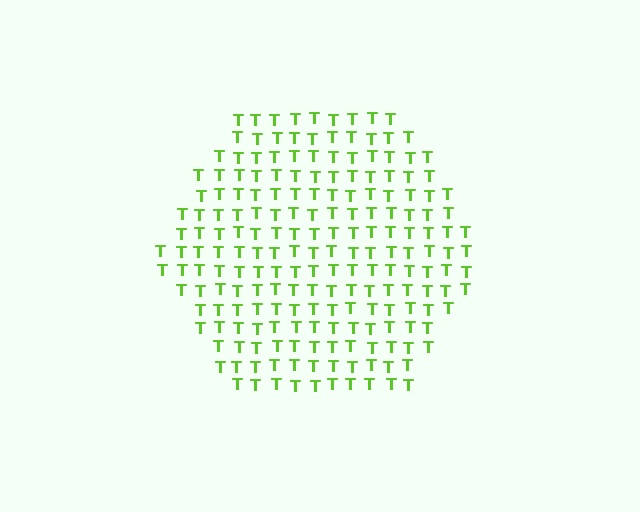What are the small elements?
The small elements are letter T's.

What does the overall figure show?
The overall figure shows a hexagon.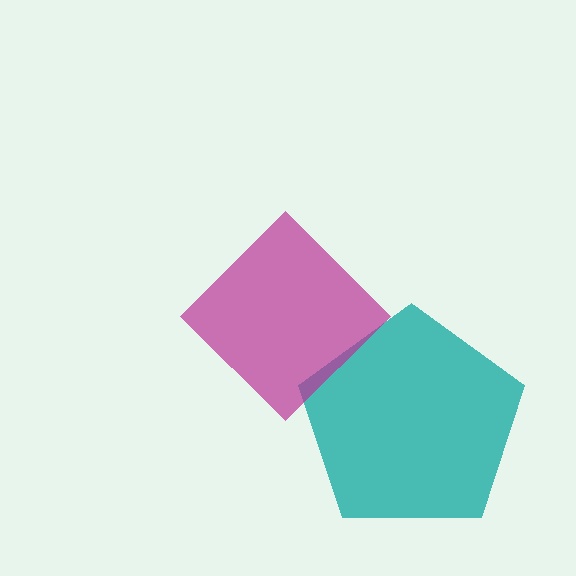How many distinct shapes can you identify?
There are 2 distinct shapes: a teal pentagon, a magenta diamond.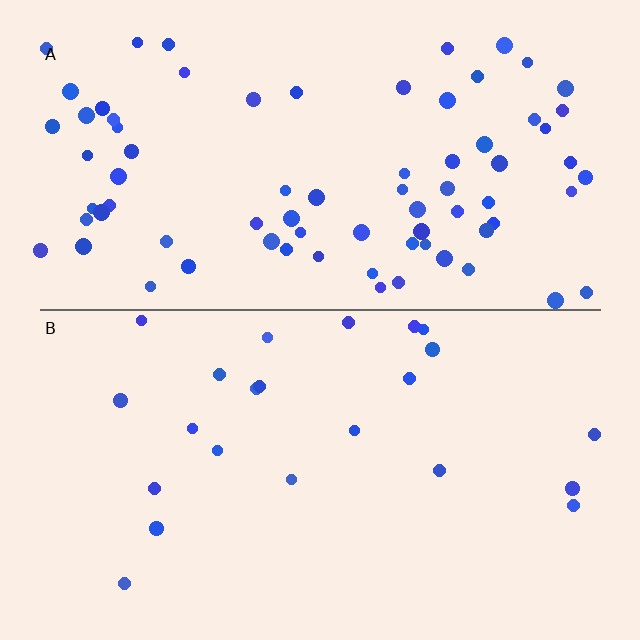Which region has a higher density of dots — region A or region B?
A (the top).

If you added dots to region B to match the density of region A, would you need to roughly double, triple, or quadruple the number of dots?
Approximately triple.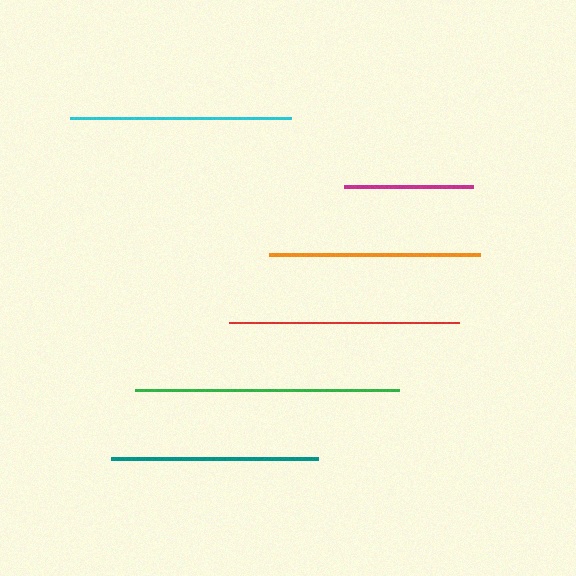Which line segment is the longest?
The green line is the longest at approximately 264 pixels.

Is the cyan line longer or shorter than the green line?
The green line is longer than the cyan line.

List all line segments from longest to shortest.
From longest to shortest: green, red, cyan, orange, teal, magenta.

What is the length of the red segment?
The red segment is approximately 230 pixels long.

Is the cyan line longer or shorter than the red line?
The red line is longer than the cyan line.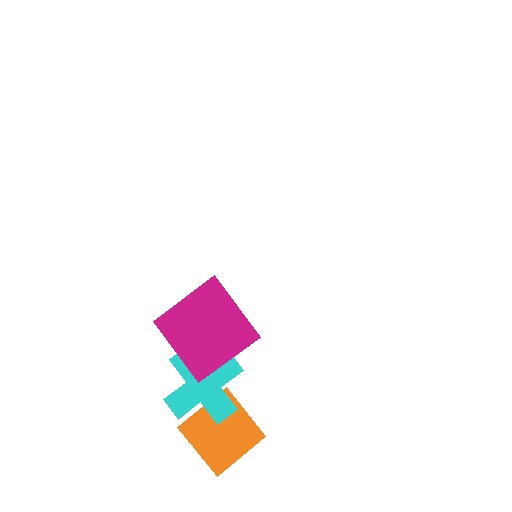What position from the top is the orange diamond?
The orange diamond is 3rd from the top.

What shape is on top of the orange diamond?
The cyan cross is on top of the orange diamond.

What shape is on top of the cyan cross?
The magenta diamond is on top of the cyan cross.